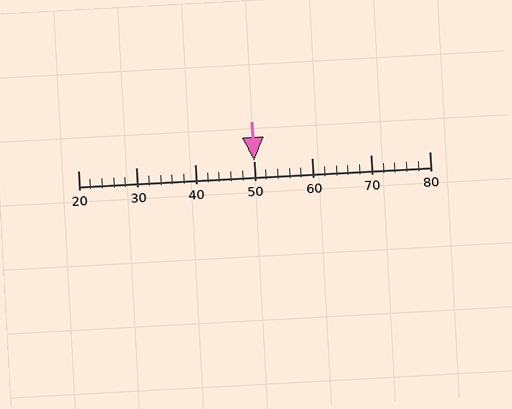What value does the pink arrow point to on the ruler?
The pink arrow points to approximately 50.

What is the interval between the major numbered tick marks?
The major tick marks are spaced 10 units apart.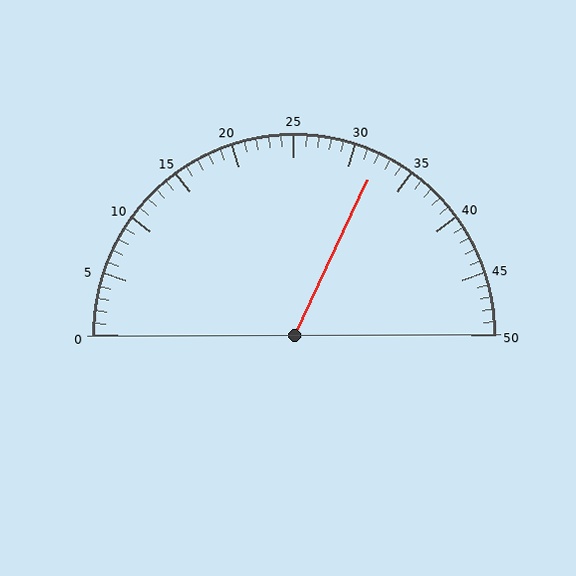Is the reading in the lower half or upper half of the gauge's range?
The reading is in the upper half of the range (0 to 50).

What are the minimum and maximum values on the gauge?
The gauge ranges from 0 to 50.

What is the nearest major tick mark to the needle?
The nearest major tick mark is 30.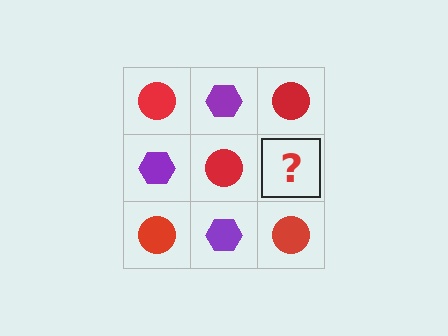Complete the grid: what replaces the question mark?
The question mark should be replaced with a purple hexagon.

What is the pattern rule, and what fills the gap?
The rule is that it alternates red circle and purple hexagon in a checkerboard pattern. The gap should be filled with a purple hexagon.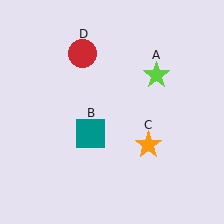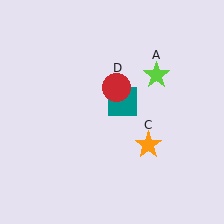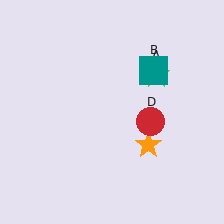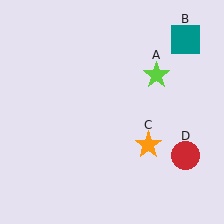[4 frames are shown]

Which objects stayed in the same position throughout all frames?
Lime star (object A) and orange star (object C) remained stationary.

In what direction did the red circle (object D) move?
The red circle (object D) moved down and to the right.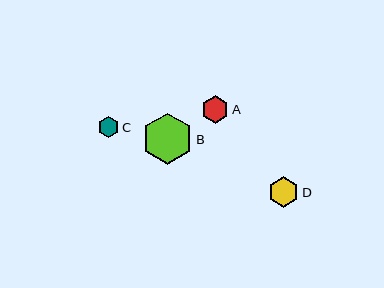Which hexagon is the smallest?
Hexagon C is the smallest with a size of approximately 21 pixels.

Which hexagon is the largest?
Hexagon B is the largest with a size of approximately 51 pixels.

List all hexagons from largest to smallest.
From largest to smallest: B, D, A, C.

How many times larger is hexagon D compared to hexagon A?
Hexagon D is approximately 1.1 times the size of hexagon A.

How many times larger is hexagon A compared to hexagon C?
Hexagon A is approximately 1.3 times the size of hexagon C.